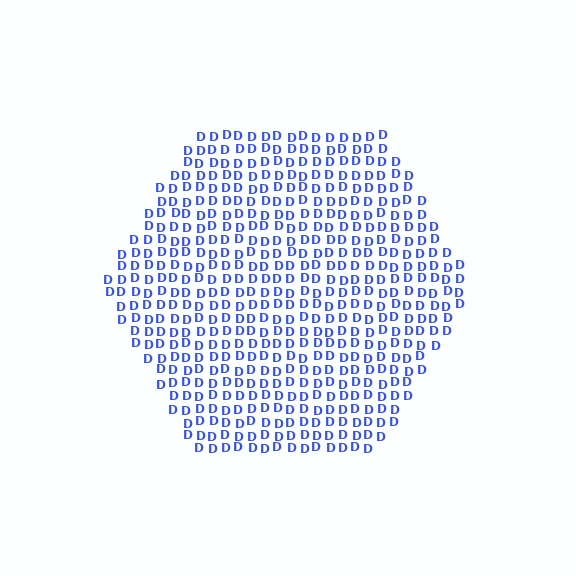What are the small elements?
The small elements are letter D's.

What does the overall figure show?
The overall figure shows a hexagon.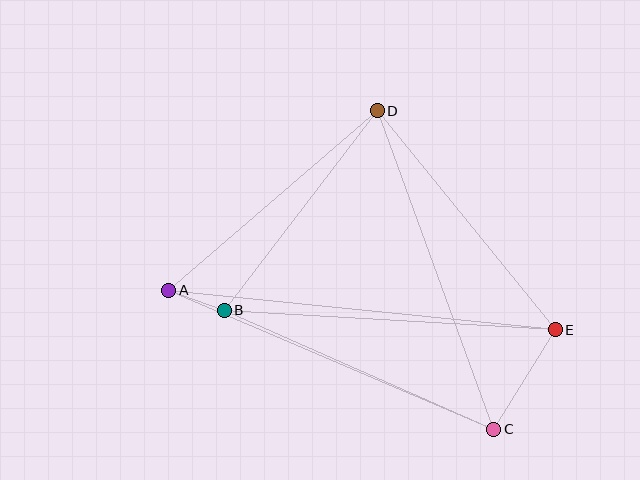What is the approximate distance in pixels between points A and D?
The distance between A and D is approximately 275 pixels.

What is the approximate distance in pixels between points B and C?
The distance between B and C is approximately 295 pixels.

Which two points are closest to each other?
Points A and B are closest to each other.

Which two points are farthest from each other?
Points A and E are farthest from each other.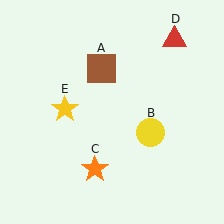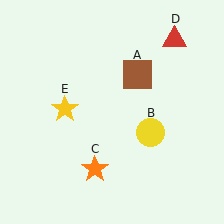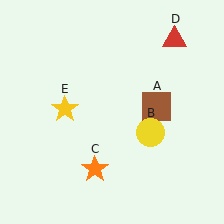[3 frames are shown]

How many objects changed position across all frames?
1 object changed position: brown square (object A).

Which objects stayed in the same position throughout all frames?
Yellow circle (object B) and orange star (object C) and red triangle (object D) and yellow star (object E) remained stationary.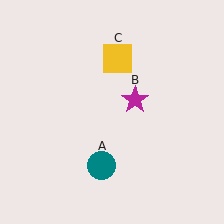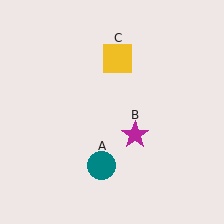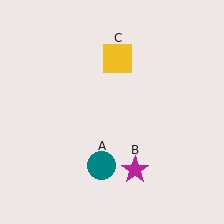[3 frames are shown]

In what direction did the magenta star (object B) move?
The magenta star (object B) moved down.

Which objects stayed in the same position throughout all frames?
Teal circle (object A) and yellow square (object C) remained stationary.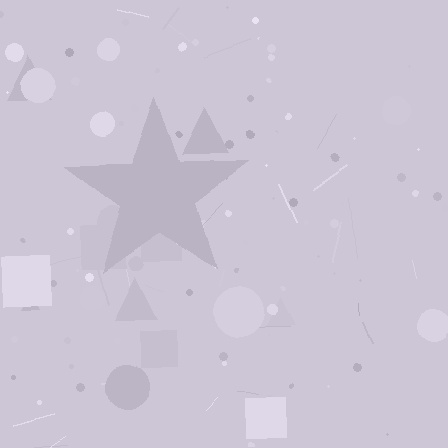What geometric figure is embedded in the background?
A star is embedded in the background.